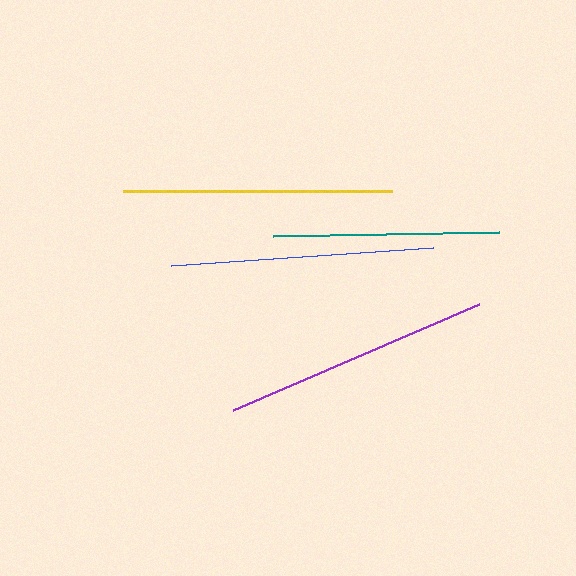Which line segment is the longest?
The yellow line is the longest at approximately 269 pixels.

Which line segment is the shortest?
The teal line is the shortest at approximately 227 pixels.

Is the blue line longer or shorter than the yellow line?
The yellow line is longer than the blue line.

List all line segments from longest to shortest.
From longest to shortest: yellow, purple, blue, teal.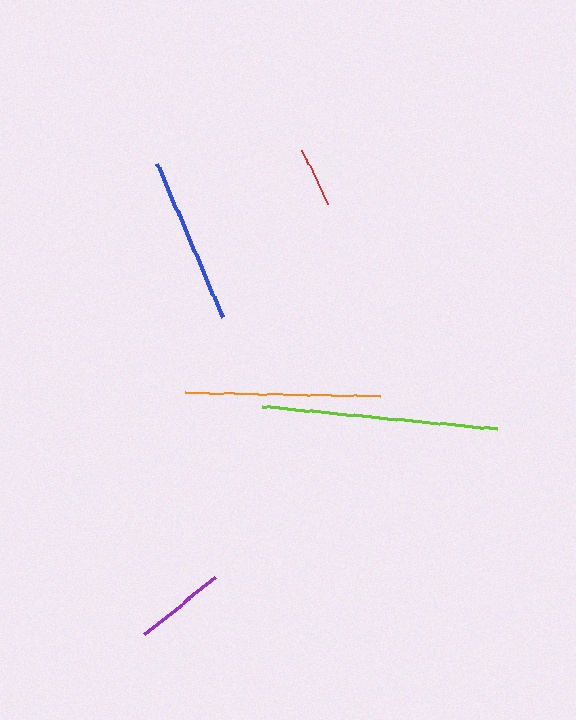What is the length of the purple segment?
The purple segment is approximately 91 pixels long.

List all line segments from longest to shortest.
From longest to shortest: lime, orange, blue, purple, red.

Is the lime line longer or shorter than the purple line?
The lime line is longer than the purple line.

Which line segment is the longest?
The lime line is the longest at approximately 236 pixels.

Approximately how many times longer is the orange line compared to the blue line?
The orange line is approximately 1.2 times the length of the blue line.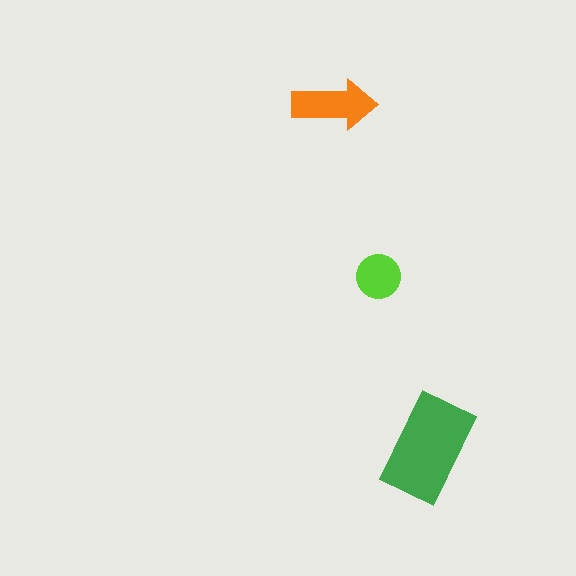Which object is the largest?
The green rectangle.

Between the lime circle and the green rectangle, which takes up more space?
The green rectangle.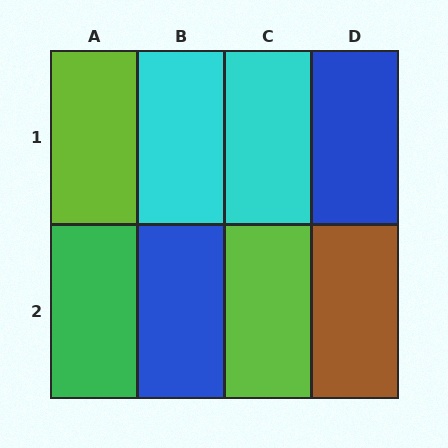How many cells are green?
1 cell is green.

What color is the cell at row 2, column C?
Lime.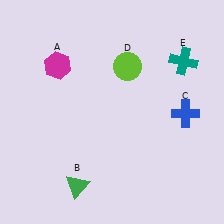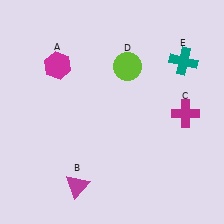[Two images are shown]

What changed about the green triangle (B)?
In Image 1, B is green. In Image 2, it changed to magenta.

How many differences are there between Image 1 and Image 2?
There are 2 differences between the two images.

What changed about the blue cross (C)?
In Image 1, C is blue. In Image 2, it changed to magenta.